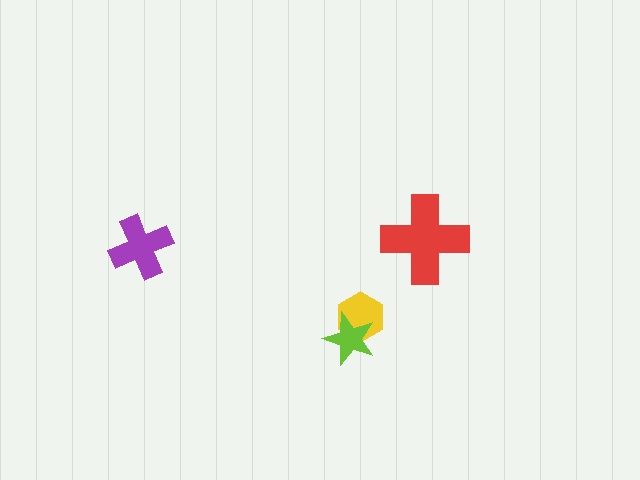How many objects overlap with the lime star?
1 object overlaps with the lime star.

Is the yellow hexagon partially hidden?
Yes, it is partially covered by another shape.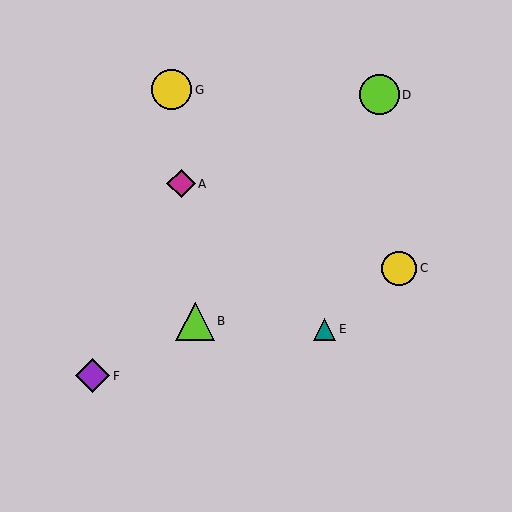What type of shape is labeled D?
Shape D is a lime circle.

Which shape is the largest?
The yellow circle (labeled G) is the largest.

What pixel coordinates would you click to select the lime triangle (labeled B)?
Click at (195, 321) to select the lime triangle B.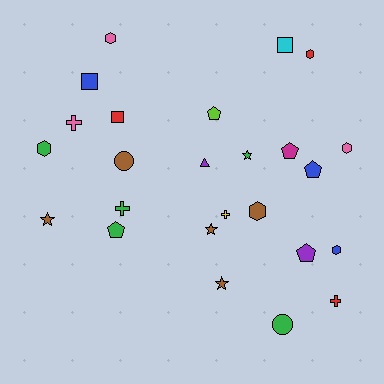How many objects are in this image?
There are 25 objects.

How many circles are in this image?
There are 2 circles.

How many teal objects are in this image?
There are no teal objects.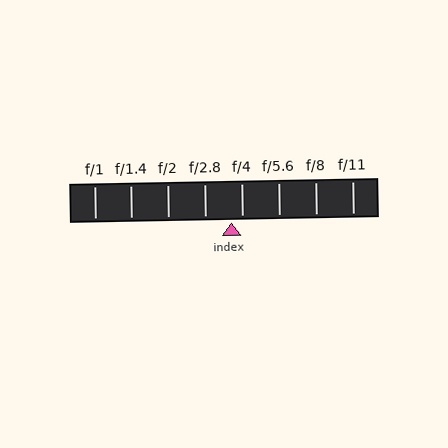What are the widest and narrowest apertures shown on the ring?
The widest aperture shown is f/1 and the narrowest is f/11.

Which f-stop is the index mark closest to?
The index mark is closest to f/4.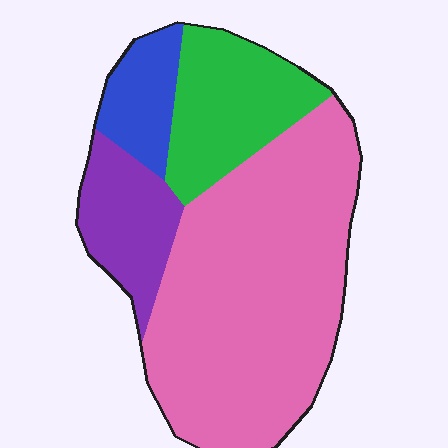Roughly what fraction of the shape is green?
Green covers 19% of the shape.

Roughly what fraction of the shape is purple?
Purple covers 14% of the shape.